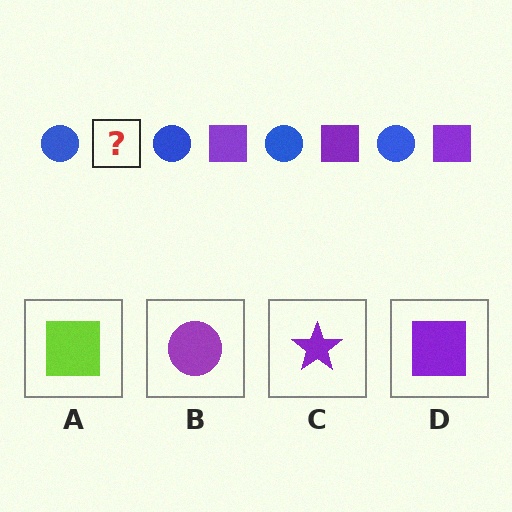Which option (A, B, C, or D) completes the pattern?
D.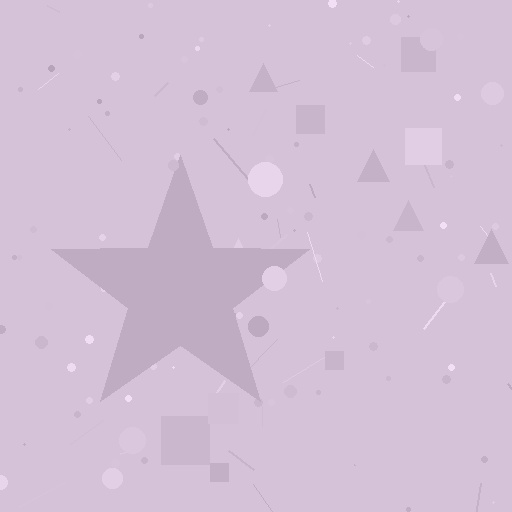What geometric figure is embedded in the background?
A star is embedded in the background.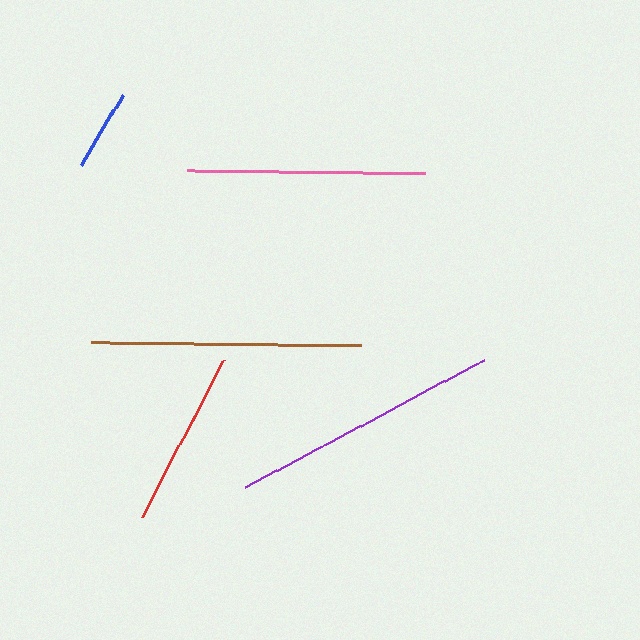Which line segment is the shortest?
The blue line is the shortest at approximately 83 pixels.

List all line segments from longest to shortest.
From longest to shortest: purple, brown, pink, red, blue.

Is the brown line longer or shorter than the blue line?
The brown line is longer than the blue line.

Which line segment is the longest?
The purple line is the longest at approximately 271 pixels.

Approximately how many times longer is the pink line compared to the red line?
The pink line is approximately 1.3 times the length of the red line.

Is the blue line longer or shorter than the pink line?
The pink line is longer than the blue line.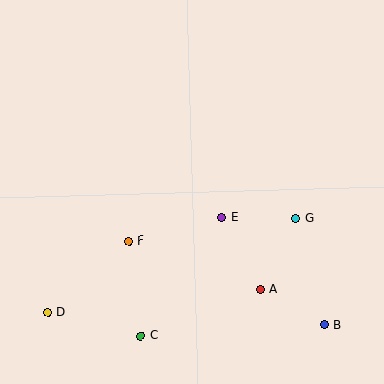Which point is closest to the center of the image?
Point E at (222, 217) is closest to the center.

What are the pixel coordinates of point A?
Point A is at (260, 289).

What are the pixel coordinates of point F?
Point F is at (128, 241).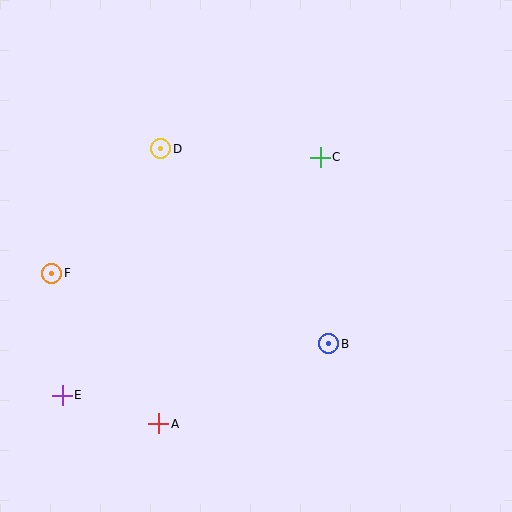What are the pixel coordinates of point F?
Point F is at (52, 273).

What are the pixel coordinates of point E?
Point E is at (62, 395).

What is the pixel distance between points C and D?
The distance between C and D is 160 pixels.